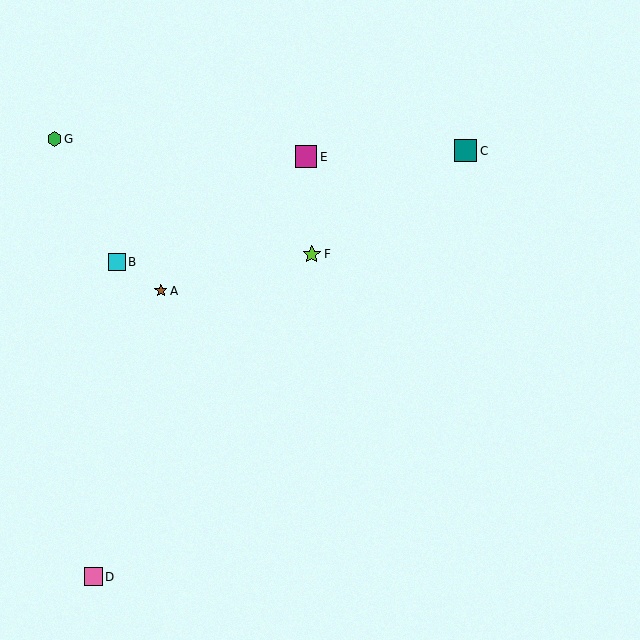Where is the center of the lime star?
The center of the lime star is at (312, 254).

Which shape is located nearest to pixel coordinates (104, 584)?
The pink square (labeled D) at (93, 577) is nearest to that location.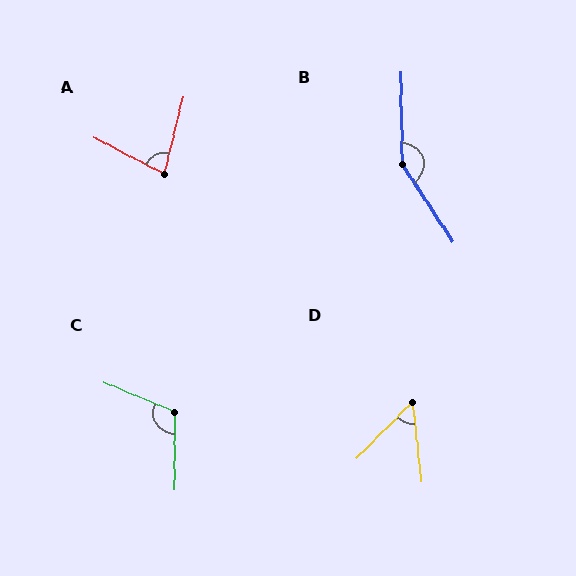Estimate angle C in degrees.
Approximately 113 degrees.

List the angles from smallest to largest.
D (51°), A (76°), C (113°), B (148°).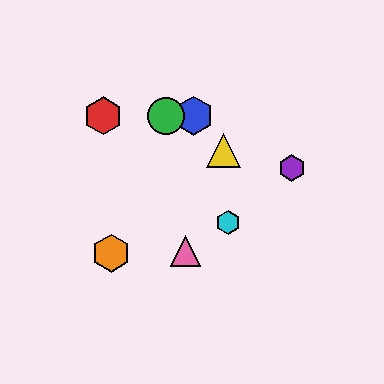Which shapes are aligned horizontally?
The red hexagon, the blue hexagon, the green circle are aligned horizontally.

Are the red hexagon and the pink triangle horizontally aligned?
No, the red hexagon is at y≈116 and the pink triangle is at y≈251.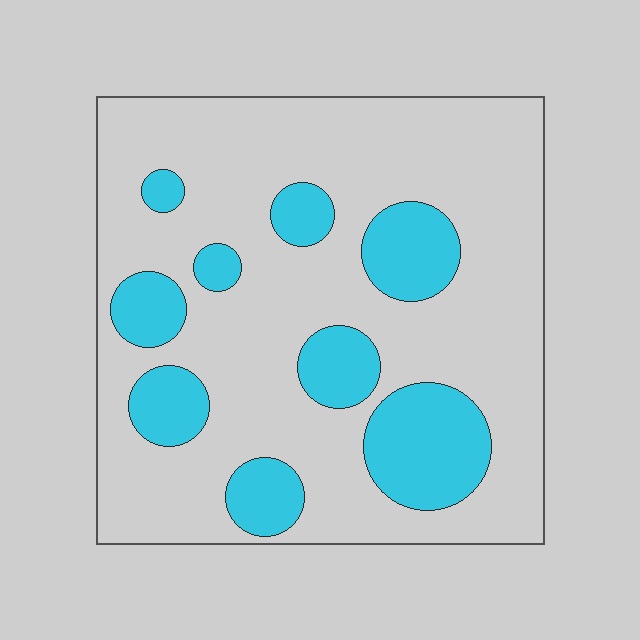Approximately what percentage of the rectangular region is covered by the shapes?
Approximately 25%.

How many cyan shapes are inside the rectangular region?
9.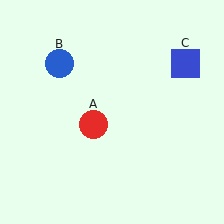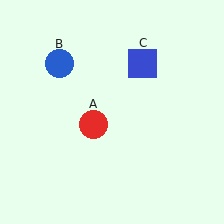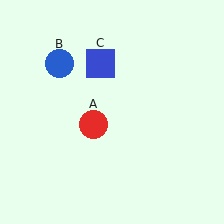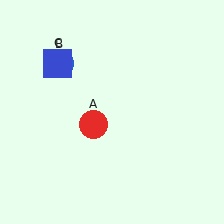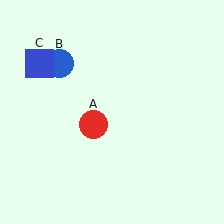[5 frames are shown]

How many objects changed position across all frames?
1 object changed position: blue square (object C).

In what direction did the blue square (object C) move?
The blue square (object C) moved left.